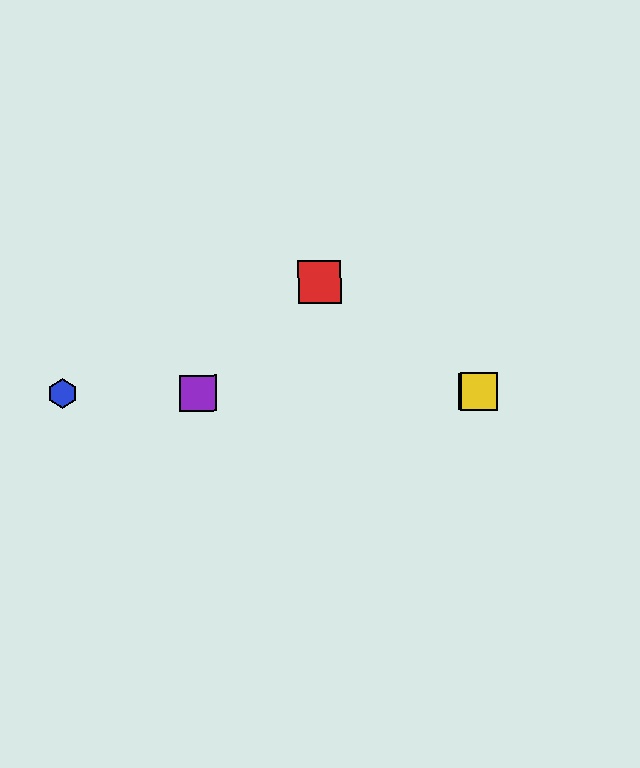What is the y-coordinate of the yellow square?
The yellow square is at y≈392.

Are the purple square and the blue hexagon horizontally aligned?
Yes, both are at y≈393.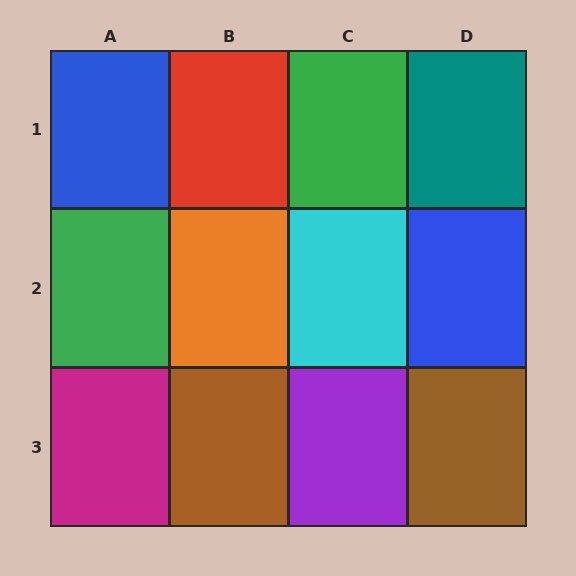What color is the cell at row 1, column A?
Blue.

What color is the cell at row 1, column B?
Red.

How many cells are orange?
1 cell is orange.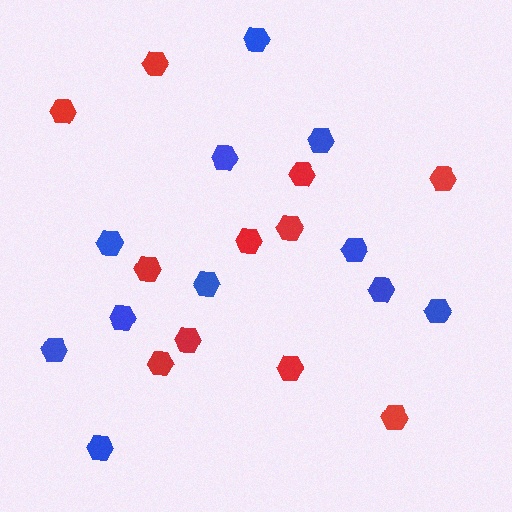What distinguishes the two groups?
There are 2 groups: one group of red hexagons (11) and one group of blue hexagons (11).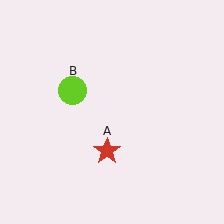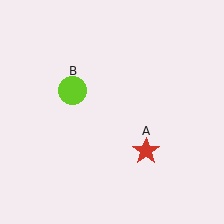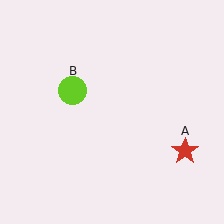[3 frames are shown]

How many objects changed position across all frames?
1 object changed position: red star (object A).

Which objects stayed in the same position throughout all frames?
Lime circle (object B) remained stationary.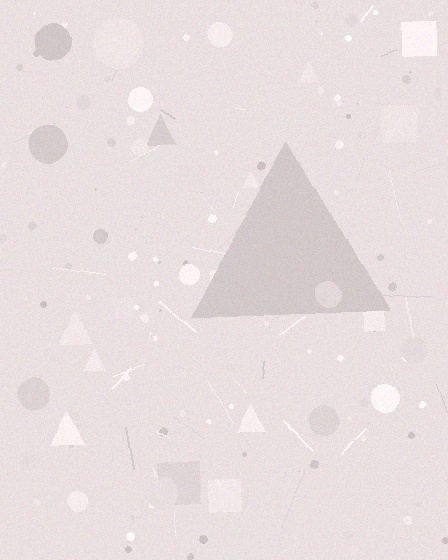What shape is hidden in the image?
A triangle is hidden in the image.